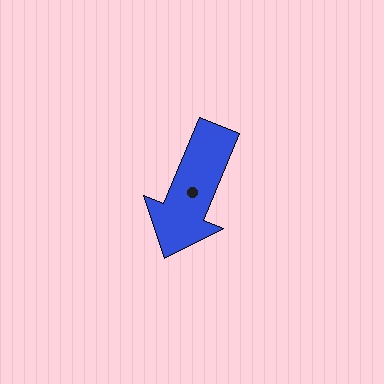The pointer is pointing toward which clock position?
Roughly 7 o'clock.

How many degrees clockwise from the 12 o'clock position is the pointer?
Approximately 202 degrees.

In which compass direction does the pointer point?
South.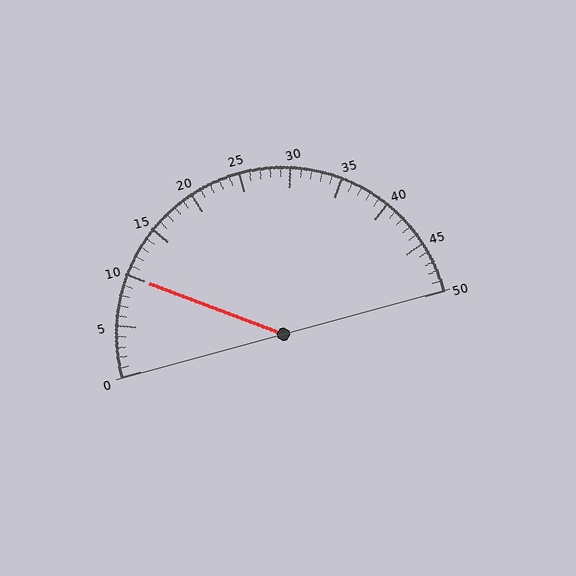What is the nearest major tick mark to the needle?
The nearest major tick mark is 10.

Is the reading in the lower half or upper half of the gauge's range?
The reading is in the lower half of the range (0 to 50).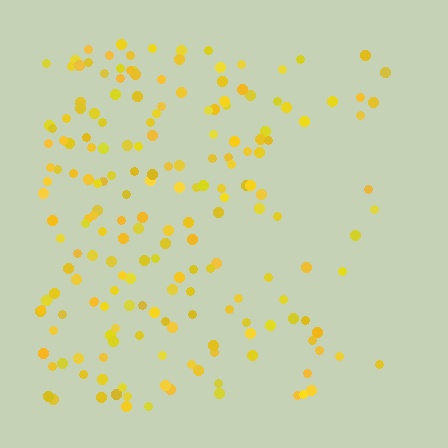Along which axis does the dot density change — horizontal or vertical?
Horizontal.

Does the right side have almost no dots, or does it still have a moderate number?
Still a moderate number, just noticeably fewer than the left.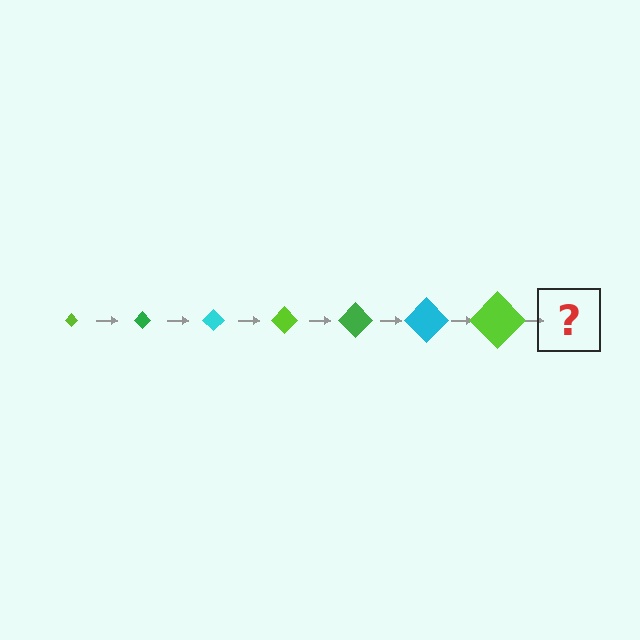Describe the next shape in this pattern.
It should be a green diamond, larger than the previous one.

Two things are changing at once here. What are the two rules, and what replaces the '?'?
The two rules are that the diamond grows larger each step and the color cycles through lime, green, and cyan. The '?' should be a green diamond, larger than the previous one.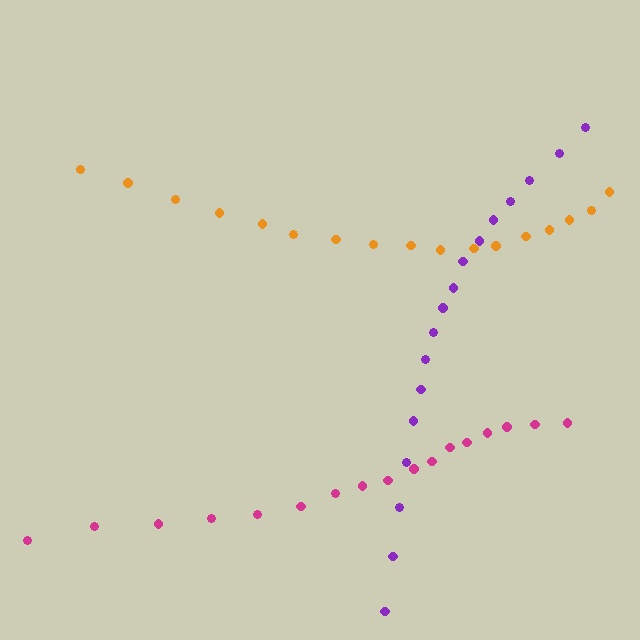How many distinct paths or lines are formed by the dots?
There are 3 distinct paths.